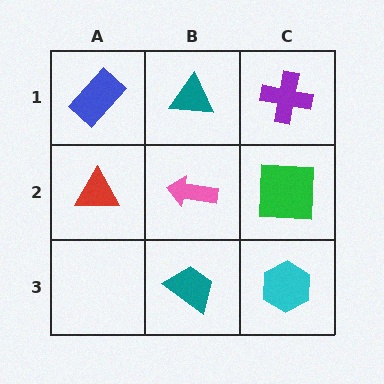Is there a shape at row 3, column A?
No, that cell is empty.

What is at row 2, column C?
A green square.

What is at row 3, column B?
A teal trapezoid.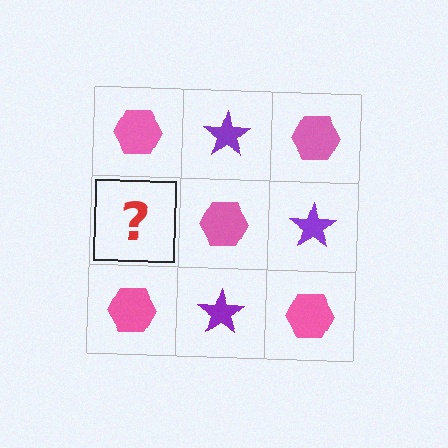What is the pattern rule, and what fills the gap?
The rule is that it alternates pink hexagon and purple star in a checkerboard pattern. The gap should be filled with a purple star.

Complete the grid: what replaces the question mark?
The question mark should be replaced with a purple star.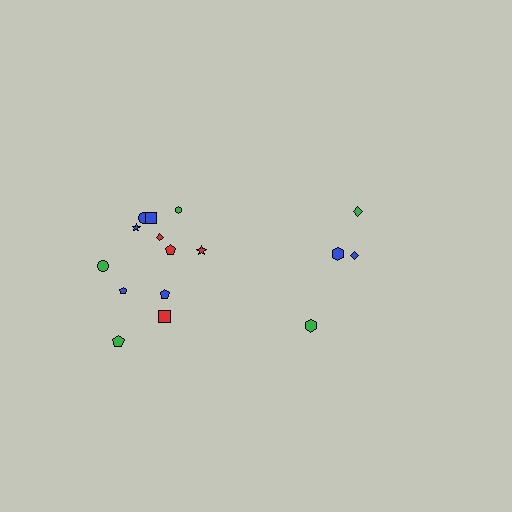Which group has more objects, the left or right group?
The left group.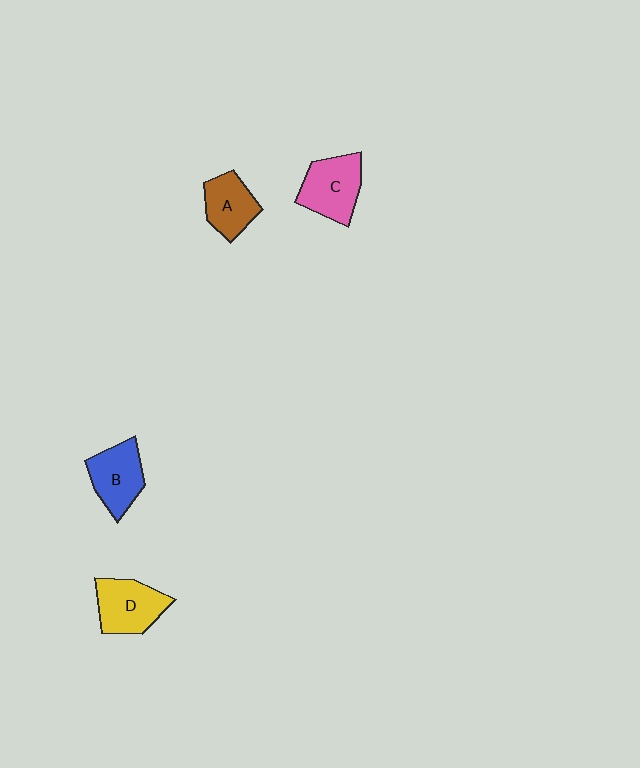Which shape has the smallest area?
Shape A (brown).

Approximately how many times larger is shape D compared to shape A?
Approximately 1.2 times.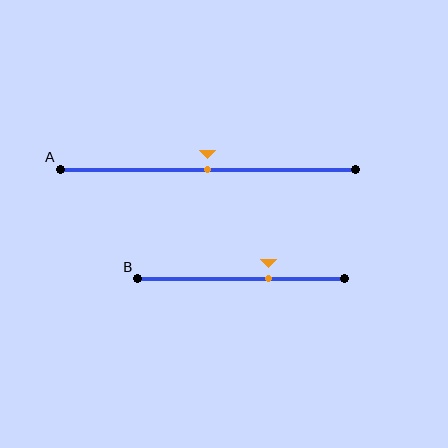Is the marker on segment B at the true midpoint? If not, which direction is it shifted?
No, the marker on segment B is shifted to the right by about 13% of the segment length.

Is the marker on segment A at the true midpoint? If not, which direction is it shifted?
Yes, the marker on segment A is at the true midpoint.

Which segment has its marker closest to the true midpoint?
Segment A has its marker closest to the true midpoint.